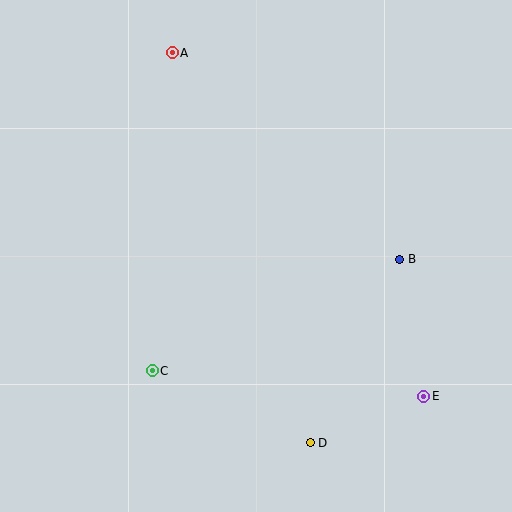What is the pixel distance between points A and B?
The distance between A and B is 307 pixels.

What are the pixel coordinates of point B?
Point B is at (400, 259).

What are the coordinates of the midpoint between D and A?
The midpoint between D and A is at (241, 248).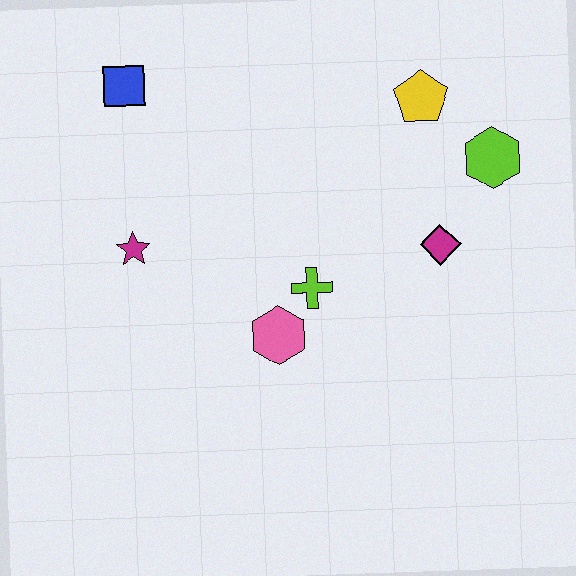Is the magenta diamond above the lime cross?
Yes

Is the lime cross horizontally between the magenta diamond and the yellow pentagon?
No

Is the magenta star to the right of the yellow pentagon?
No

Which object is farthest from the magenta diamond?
The blue square is farthest from the magenta diamond.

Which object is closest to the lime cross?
The pink hexagon is closest to the lime cross.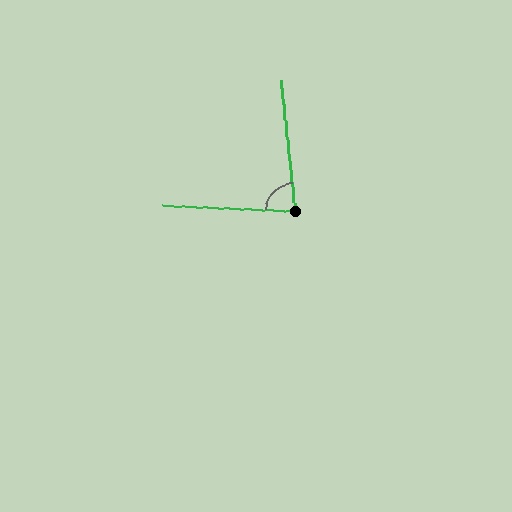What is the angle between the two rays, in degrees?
Approximately 82 degrees.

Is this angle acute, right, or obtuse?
It is acute.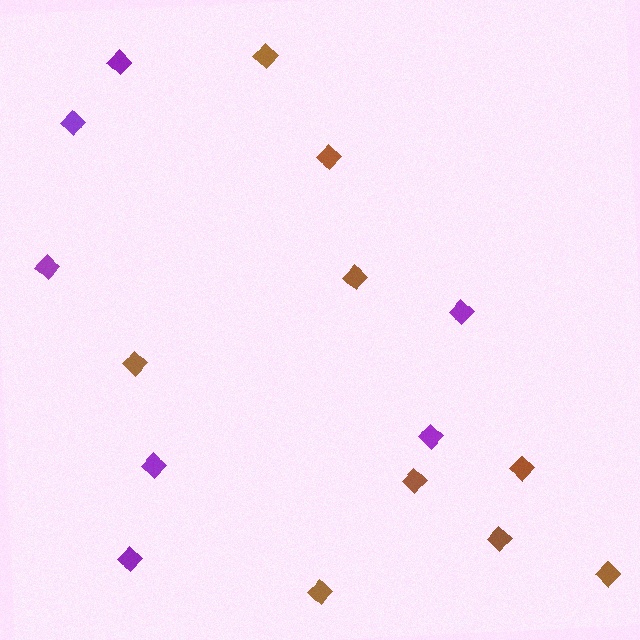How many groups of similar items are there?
There are 2 groups: one group of purple diamonds (7) and one group of brown diamonds (9).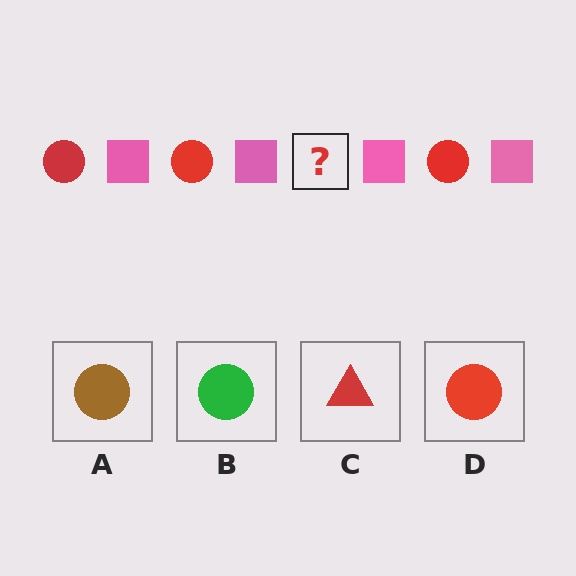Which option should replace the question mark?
Option D.